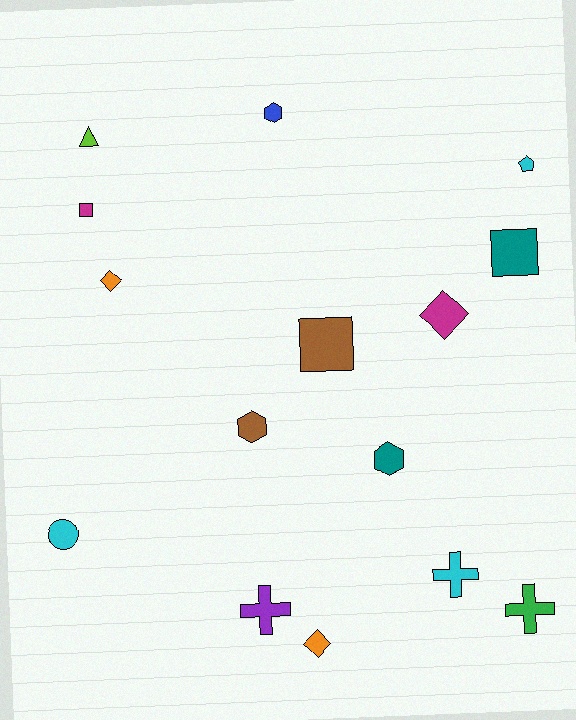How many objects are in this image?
There are 15 objects.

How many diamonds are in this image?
There are 3 diamonds.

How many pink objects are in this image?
There are no pink objects.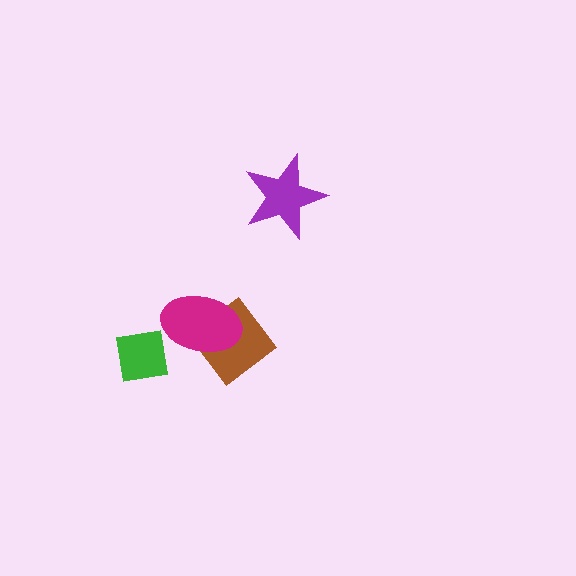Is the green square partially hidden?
No, no other shape covers it.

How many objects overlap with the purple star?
0 objects overlap with the purple star.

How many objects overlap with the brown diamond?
1 object overlaps with the brown diamond.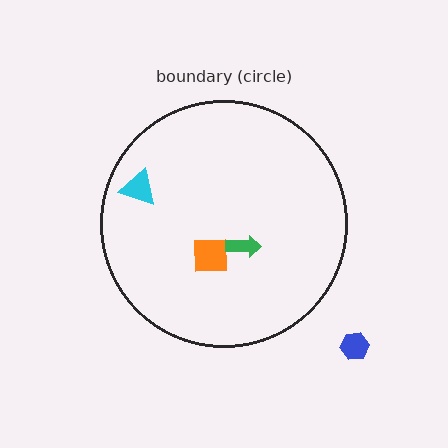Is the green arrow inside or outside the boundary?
Inside.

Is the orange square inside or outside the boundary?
Inside.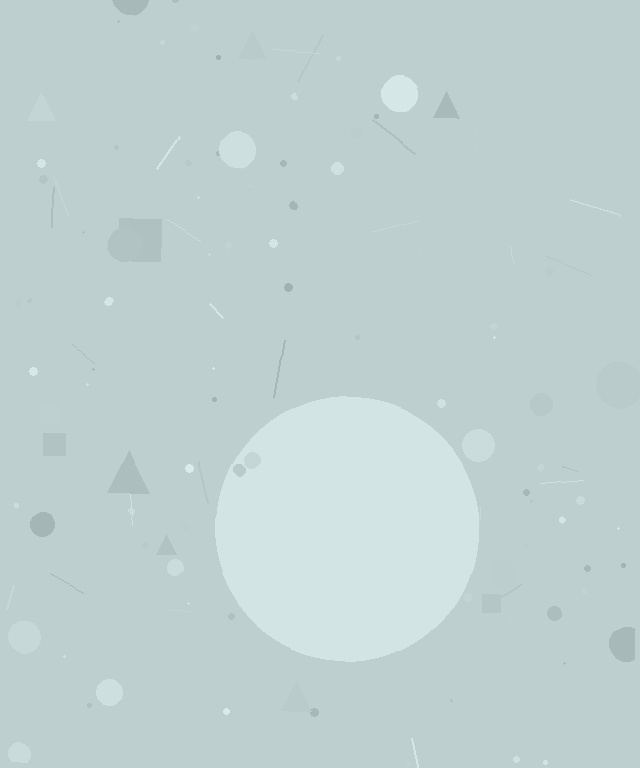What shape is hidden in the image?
A circle is hidden in the image.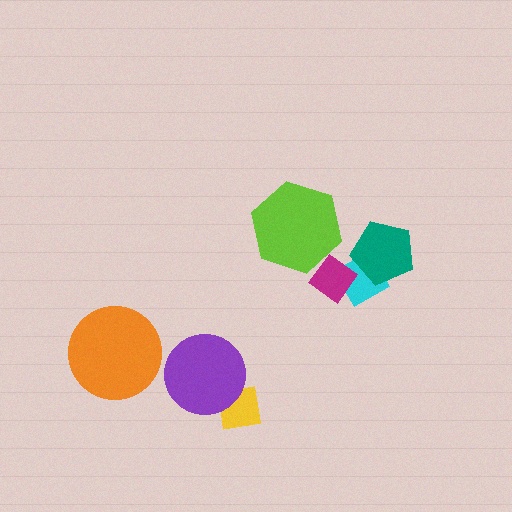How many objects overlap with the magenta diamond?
2 objects overlap with the magenta diamond.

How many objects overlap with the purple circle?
1 object overlaps with the purple circle.